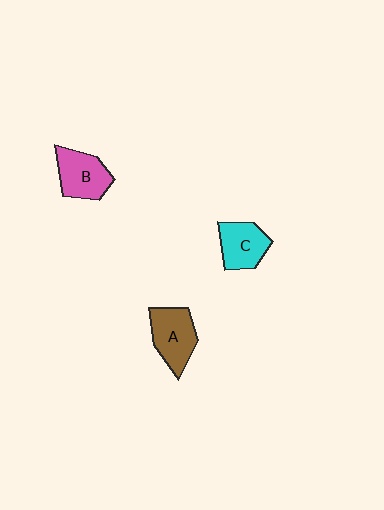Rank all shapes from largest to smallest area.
From largest to smallest: A (brown), B (pink), C (cyan).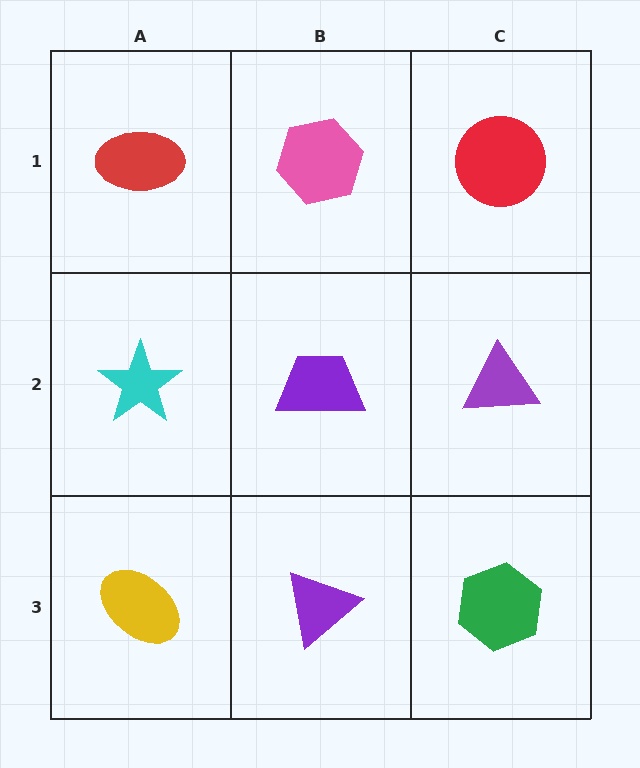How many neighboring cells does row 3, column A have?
2.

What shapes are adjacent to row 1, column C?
A purple triangle (row 2, column C), a pink hexagon (row 1, column B).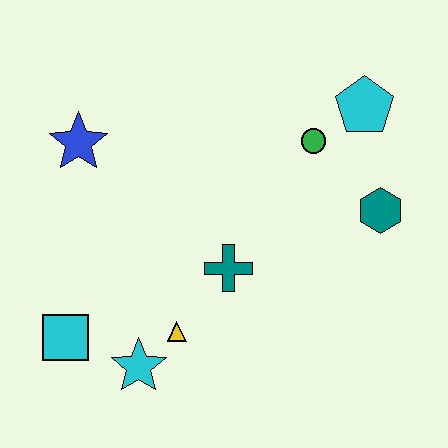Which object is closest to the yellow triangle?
The cyan star is closest to the yellow triangle.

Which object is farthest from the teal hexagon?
The cyan square is farthest from the teal hexagon.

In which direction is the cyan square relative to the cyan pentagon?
The cyan square is to the left of the cyan pentagon.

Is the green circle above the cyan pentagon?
No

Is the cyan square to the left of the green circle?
Yes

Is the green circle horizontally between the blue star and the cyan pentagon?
Yes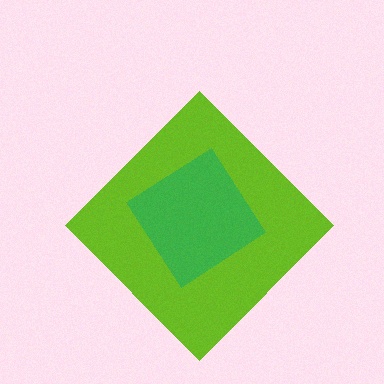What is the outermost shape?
The lime diamond.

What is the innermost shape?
The green diamond.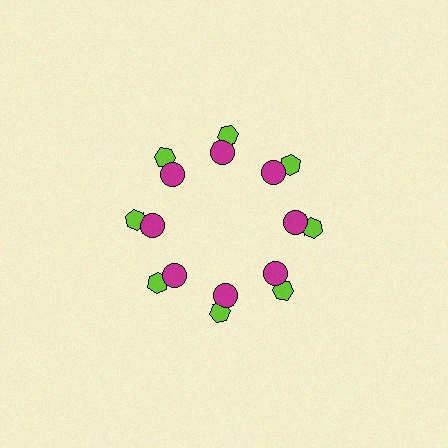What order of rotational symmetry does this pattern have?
This pattern has 8-fold rotational symmetry.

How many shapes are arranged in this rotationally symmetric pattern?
There are 16 shapes, arranged in 8 groups of 2.